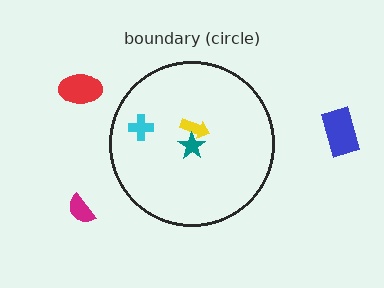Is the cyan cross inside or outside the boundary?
Inside.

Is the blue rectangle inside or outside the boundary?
Outside.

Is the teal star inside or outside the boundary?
Inside.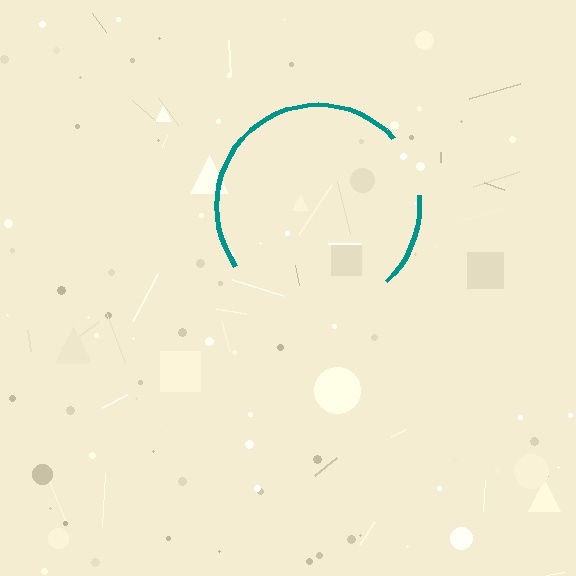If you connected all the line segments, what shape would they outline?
They would outline a circle.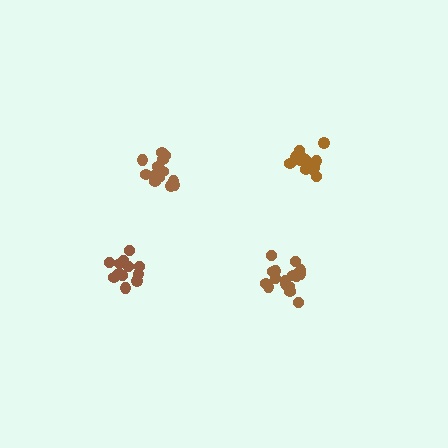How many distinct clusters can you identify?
There are 4 distinct clusters.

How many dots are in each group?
Group 1: 17 dots, Group 2: 12 dots, Group 3: 17 dots, Group 4: 14 dots (60 total).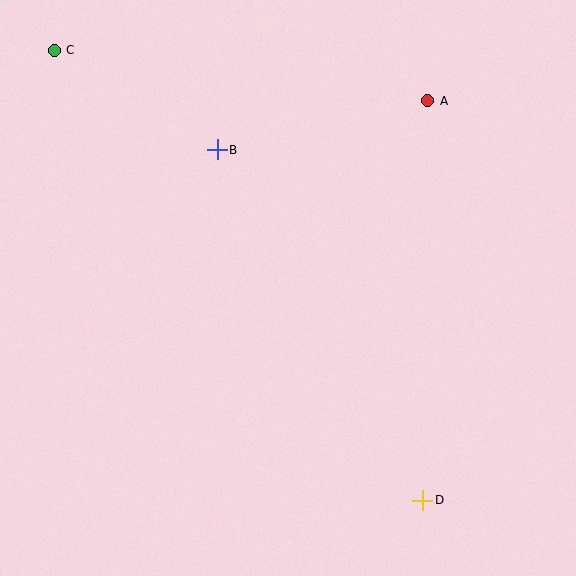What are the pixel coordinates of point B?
Point B is at (217, 150).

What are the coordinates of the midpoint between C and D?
The midpoint between C and D is at (239, 275).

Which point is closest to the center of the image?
Point B at (217, 150) is closest to the center.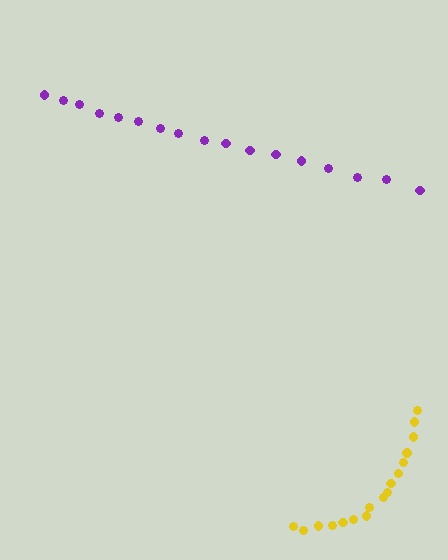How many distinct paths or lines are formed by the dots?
There are 2 distinct paths.